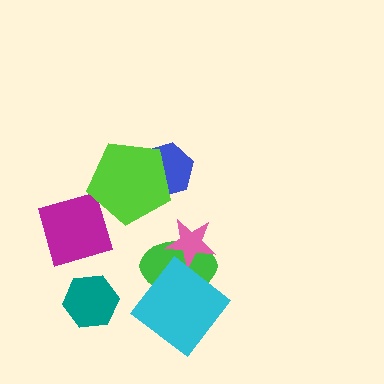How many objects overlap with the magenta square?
0 objects overlap with the magenta square.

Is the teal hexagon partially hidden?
No, no other shape covers it.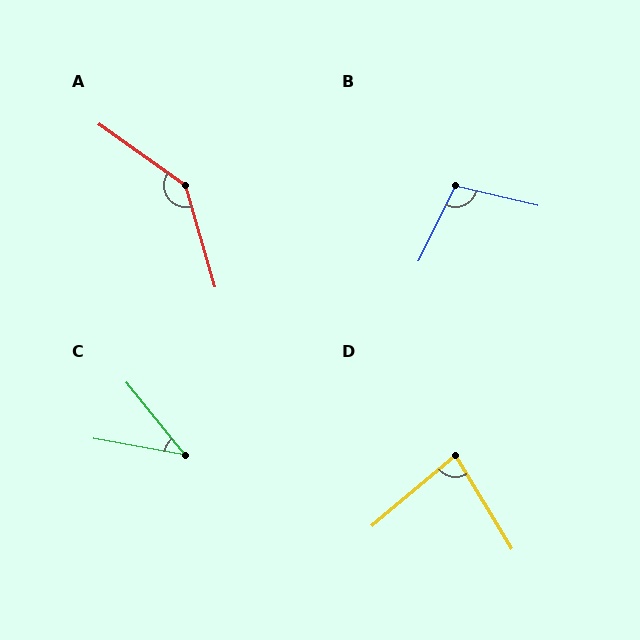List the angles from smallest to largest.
C (41°), D (81°), B (103°), A (142°).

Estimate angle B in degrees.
Approximately 103 degrees.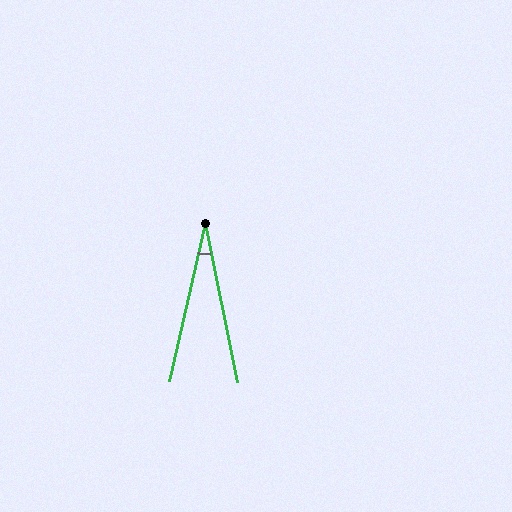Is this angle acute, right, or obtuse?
It is acute.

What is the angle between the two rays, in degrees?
Approximately 24 degrees.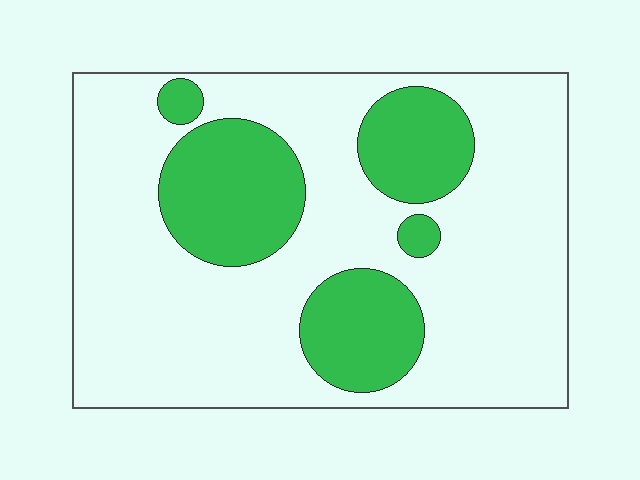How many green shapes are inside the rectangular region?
5.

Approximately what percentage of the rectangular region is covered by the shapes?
Approximately 25%.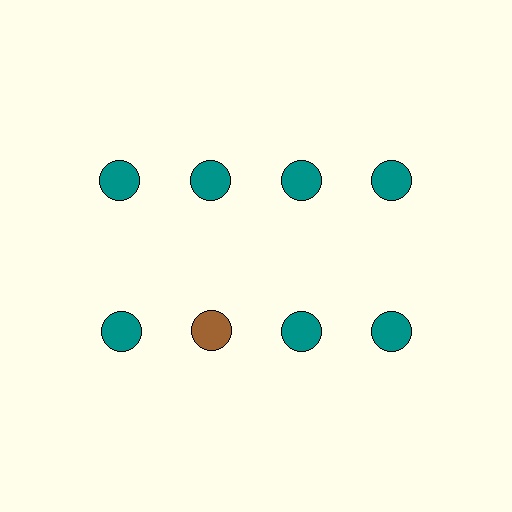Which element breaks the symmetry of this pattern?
The brown circle in the second row, second from left column breaks the symmetry. All other shapes are teal circles.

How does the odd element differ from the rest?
It has a different color: brown instead of teal.